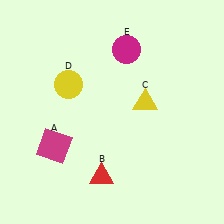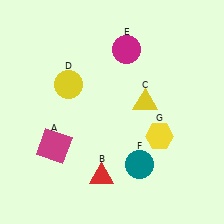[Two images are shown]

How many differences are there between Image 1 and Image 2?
There are 2 differences between the two images.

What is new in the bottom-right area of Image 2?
A teal circle (F) was added in the bottom-right area of Image 2.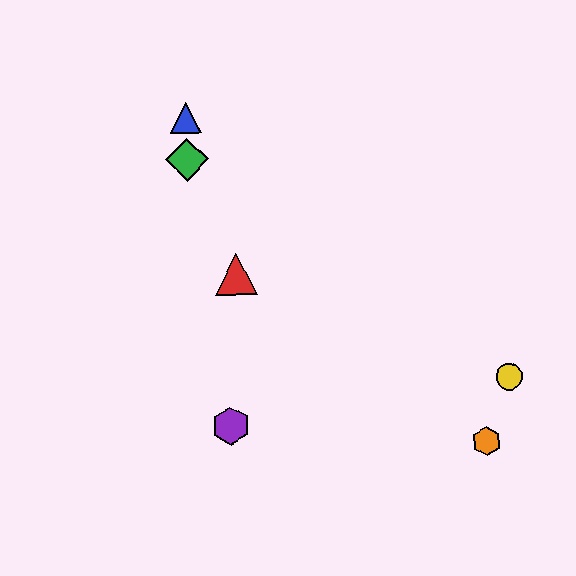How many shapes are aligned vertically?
2 shapes (the blue triangle, the green diamond) are aligned vertically.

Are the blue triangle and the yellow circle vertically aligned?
No, the blue triangle is at x≈186 and the yellow circle is at x≈509.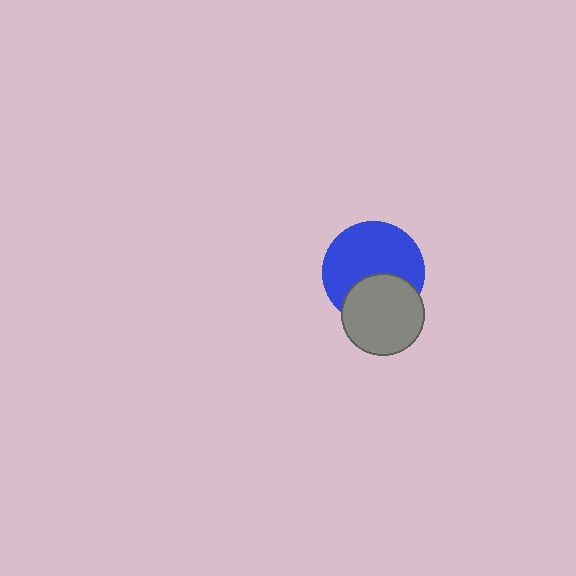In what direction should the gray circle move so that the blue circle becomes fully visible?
The gray circle should move down. That is the shortest direction to clear the overlap and leave the blue circle fully visible.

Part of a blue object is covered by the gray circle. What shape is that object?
It is a circle.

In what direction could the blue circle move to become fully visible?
The blue circle could move up. That would shift it out from behind the gray circle entirely.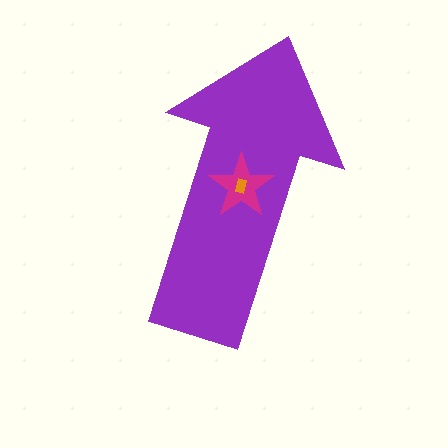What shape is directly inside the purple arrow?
The magenta star.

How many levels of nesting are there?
3.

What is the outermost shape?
The purple arrow.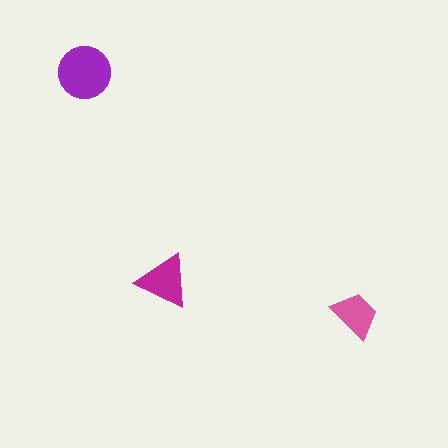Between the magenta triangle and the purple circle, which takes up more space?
The purple circle.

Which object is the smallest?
The pink trapezoid.